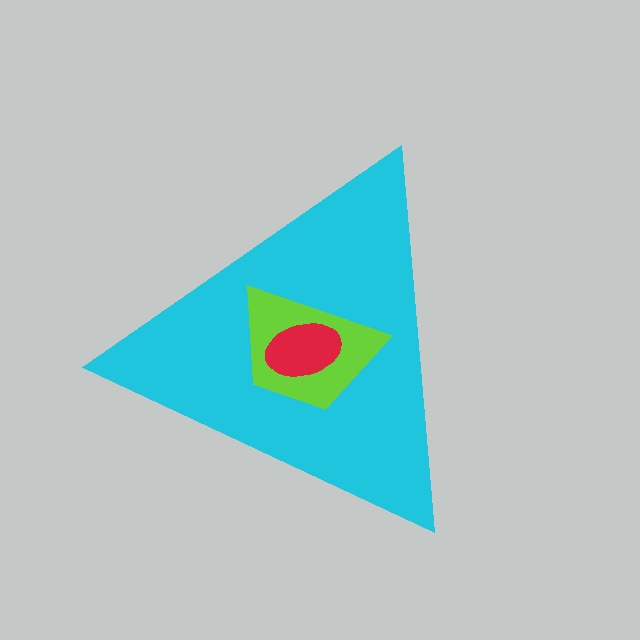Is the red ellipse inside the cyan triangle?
Yes.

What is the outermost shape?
The cyan triangle.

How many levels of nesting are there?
3.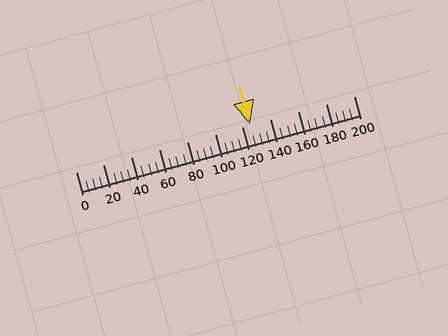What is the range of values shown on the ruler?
The ruler shows values from 0 to 200.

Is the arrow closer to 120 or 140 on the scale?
The arrow is closer to 120.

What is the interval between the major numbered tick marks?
The major tick marks are spaced 20 units apart.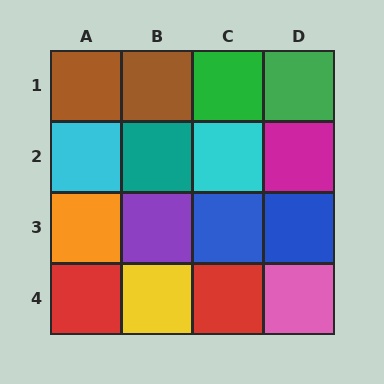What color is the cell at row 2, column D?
Magenta.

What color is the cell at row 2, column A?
Cyan.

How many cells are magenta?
1 cell is magenta.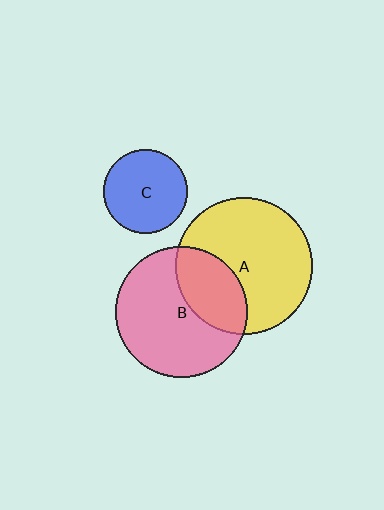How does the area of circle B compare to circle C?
Approximately 2.4 times.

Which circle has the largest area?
Circle A (yellow).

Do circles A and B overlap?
Yes.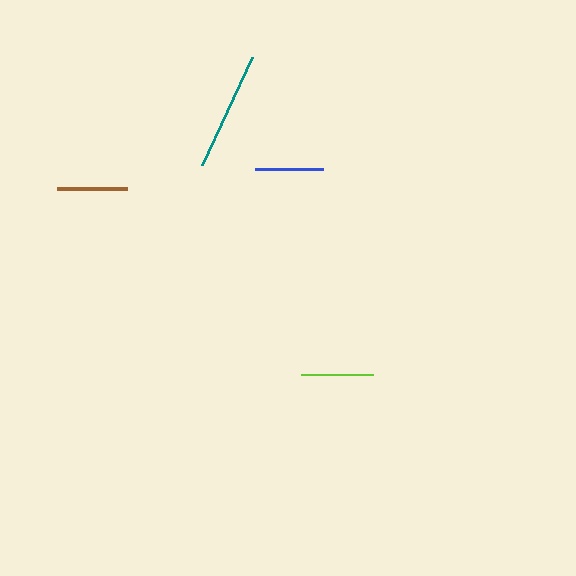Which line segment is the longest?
The teal line is the longest at approximately 118 pixels.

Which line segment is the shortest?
The blue line is the shortest at approximately 68 pixels.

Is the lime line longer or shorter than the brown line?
The lime line is longer than the brown line.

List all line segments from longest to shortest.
From longest to shortest: teal, lime, brown, blue.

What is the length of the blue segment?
The blue segment is approximately 68 pixels long.